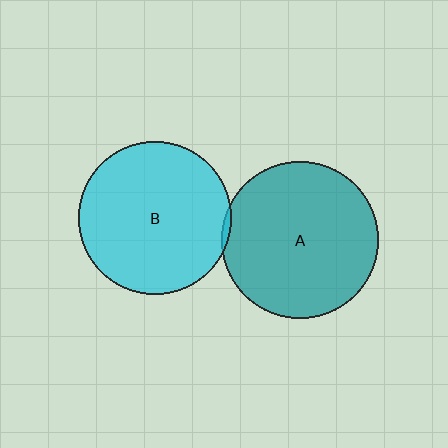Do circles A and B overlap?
Yes.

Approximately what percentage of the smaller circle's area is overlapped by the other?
Approximately 5%.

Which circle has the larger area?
Circle A (teal).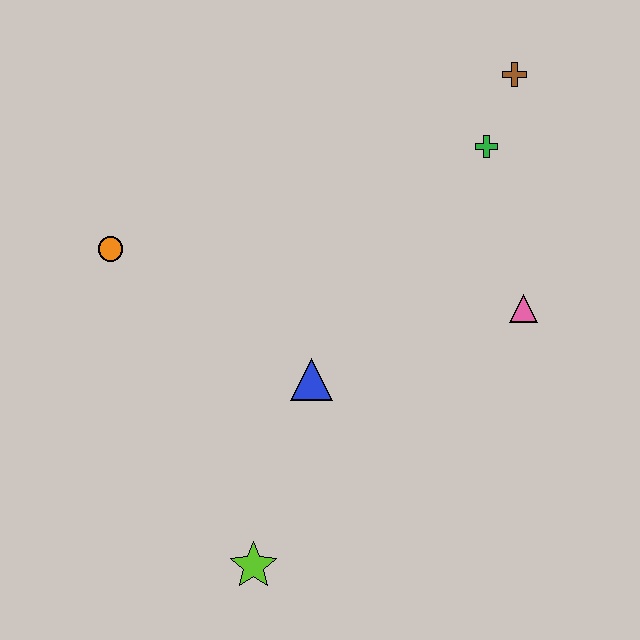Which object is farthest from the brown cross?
The lime star is farthest from the brown cross.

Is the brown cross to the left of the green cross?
No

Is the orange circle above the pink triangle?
Yes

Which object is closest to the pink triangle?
The green cross is closest to the pink triangle.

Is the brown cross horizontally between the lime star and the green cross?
No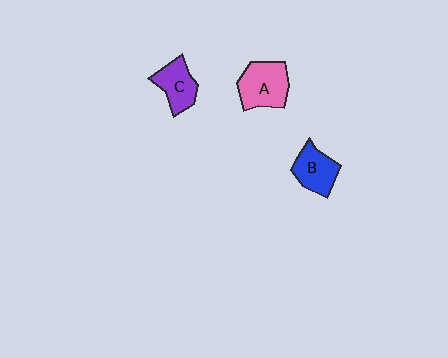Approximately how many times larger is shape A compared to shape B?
Approximately 1.3 times.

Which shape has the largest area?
Shape A (pink).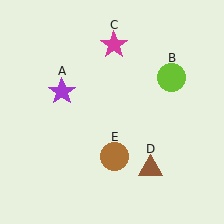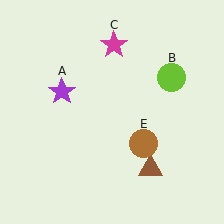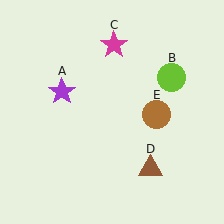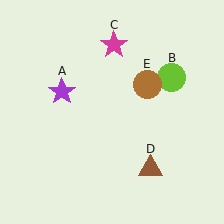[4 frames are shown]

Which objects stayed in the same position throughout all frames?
Purple star (object A) and lime circle (object B) and magenta star (object C) and brown triangle (object D) remained stationary.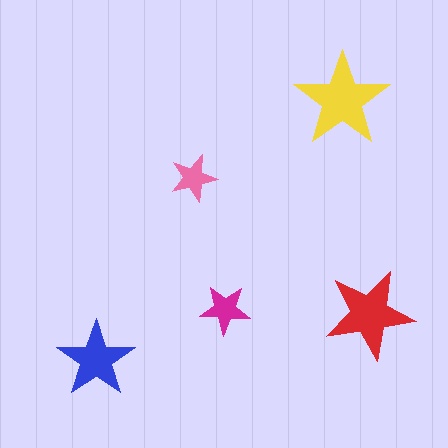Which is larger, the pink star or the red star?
The red one.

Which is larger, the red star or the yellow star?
The yellow one.